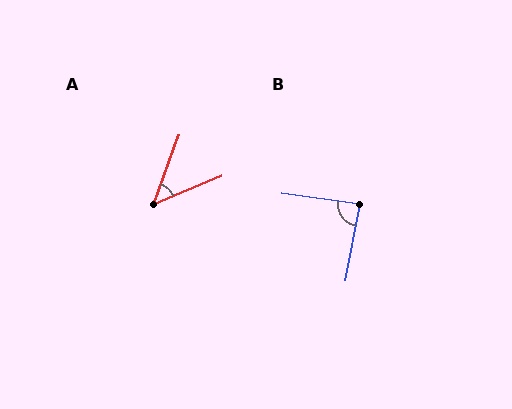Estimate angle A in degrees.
Approximately 47 degrees.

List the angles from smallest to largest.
A (47°), B (87°).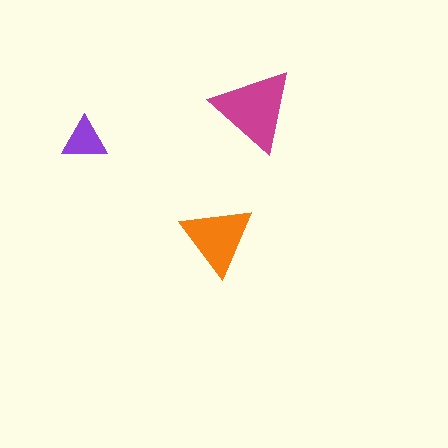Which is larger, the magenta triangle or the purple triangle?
The magenta one.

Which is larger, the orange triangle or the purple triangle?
The orange one.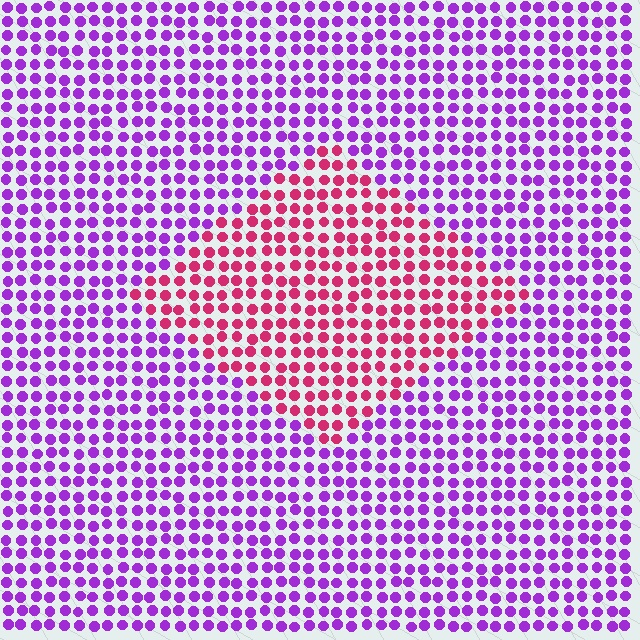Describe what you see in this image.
The image is filled with small purple elements in a uniform arrangement. A diamond-shaped region is visible where the elements are tinted to a slightly different hue, forming a subtle color boundary.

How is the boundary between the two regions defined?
The boundary is defined purely by a slight shift in hue (about 53 degrees). Spacing, size, and orientation are identical on both sides.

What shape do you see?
I see a diamond.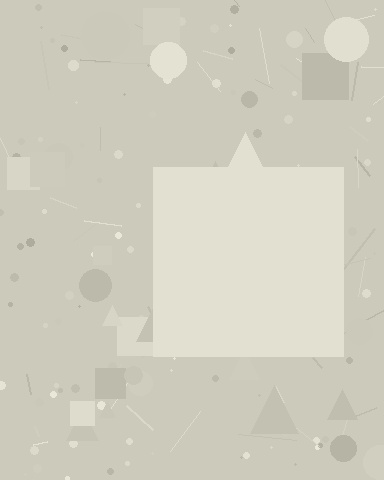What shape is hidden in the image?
A square is hidden in the image.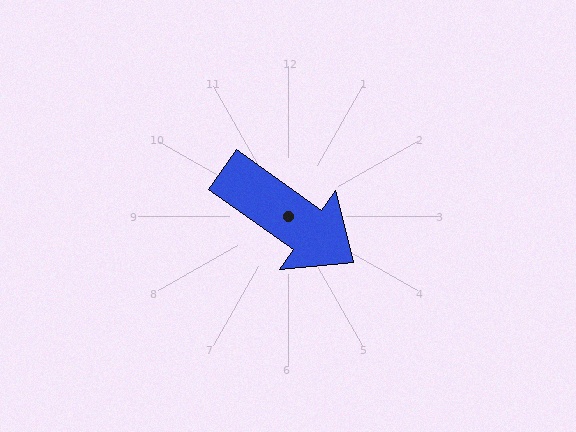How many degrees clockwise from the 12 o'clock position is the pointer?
Approximately 125 degrees.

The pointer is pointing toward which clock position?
Roughly 4 o'clock.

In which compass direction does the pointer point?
Southeast.